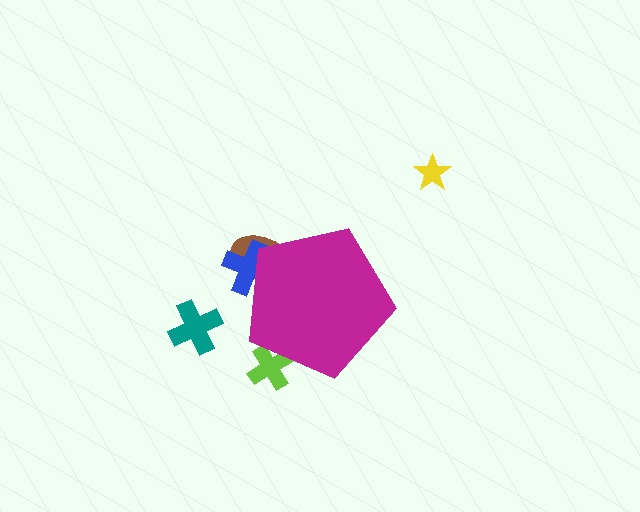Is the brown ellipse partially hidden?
Yes, the brown ellipse is partially hidden behind the magenta pentagon.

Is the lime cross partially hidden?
Yes, the lime cross is partially hidden behind the magenta pentagon.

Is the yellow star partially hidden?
No, the yellow star is fully visible.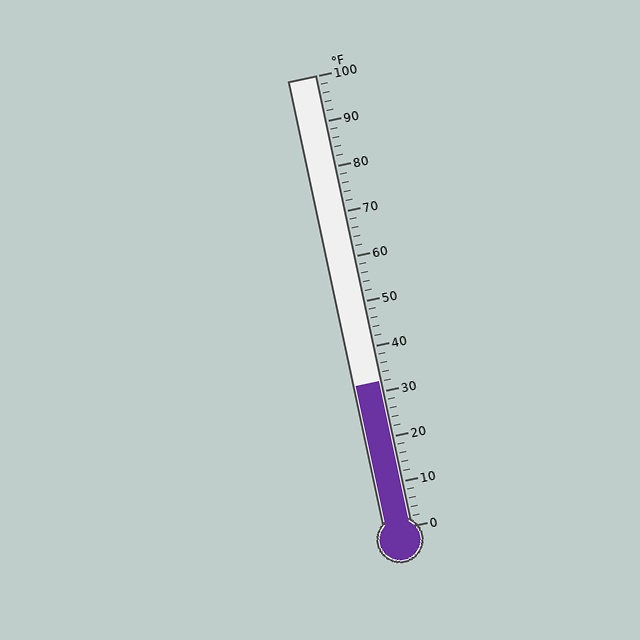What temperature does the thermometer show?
The thermometer shows approximately 32°F.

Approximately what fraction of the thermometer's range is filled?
The thermometer is filled to approximately 30% of its range.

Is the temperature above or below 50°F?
The temperature is below 50°F.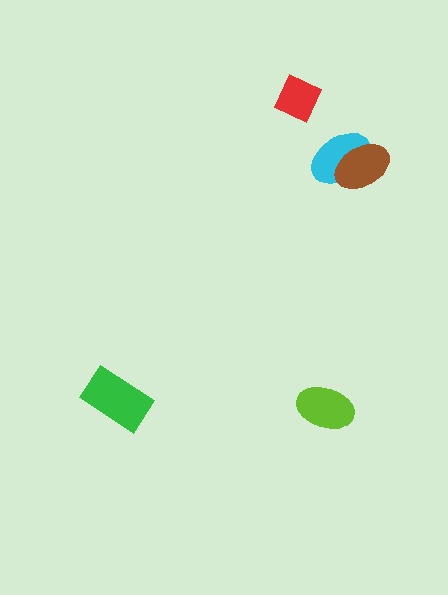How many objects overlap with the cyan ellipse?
1 object overlaps with the cyan ellipse.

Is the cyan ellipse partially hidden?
Yes, it is partially covered by another shape.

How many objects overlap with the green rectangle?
0 objects overlap with the green rectangle.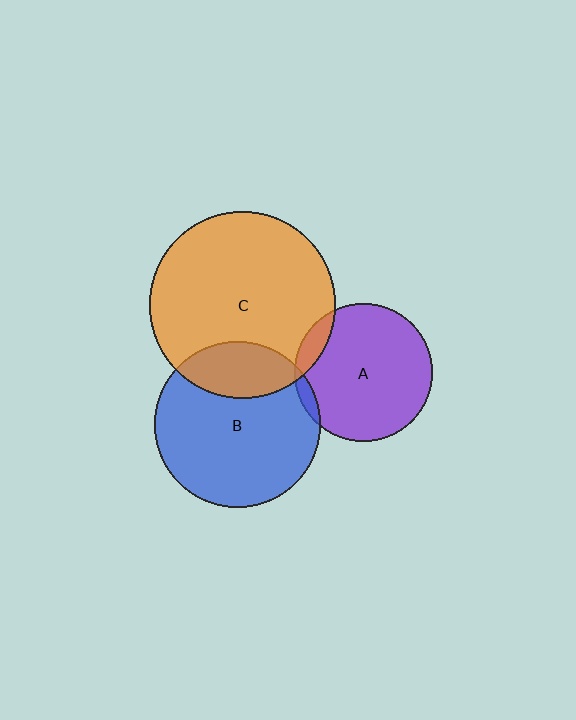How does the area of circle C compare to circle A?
Approximately 1.8 times.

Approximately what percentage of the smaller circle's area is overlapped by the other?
Approximately 10%.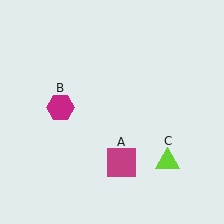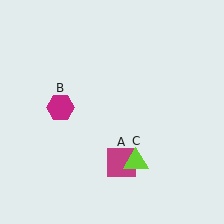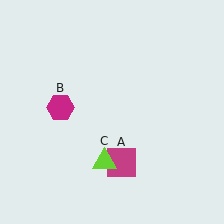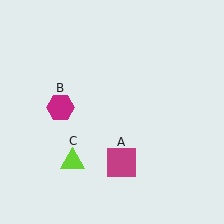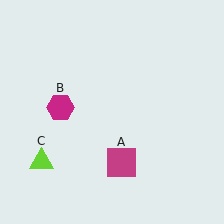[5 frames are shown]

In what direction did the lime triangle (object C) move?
The lime triangle (object C) moved left.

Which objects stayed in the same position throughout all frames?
Magenta square (object A) and magenta hexagon (object B) remained stationary.